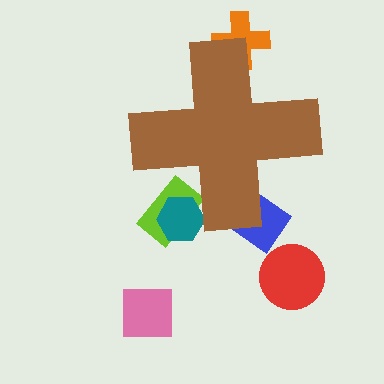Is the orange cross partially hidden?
Yes, the orange cross is partially hidden behind the brown cross.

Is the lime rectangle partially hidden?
Yes, the lime rectangle is partially hidden behind the brown cross.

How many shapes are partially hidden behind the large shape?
4 shapes are partially hidden.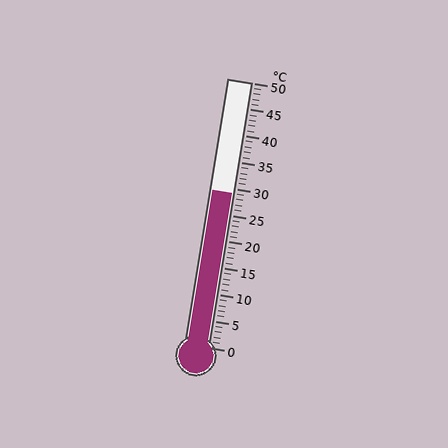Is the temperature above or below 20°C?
The temperature is above 20°C.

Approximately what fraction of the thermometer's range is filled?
The thermometer is filled to approximately 60% of its range.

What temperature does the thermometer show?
The thermometer shows approximately 29°C.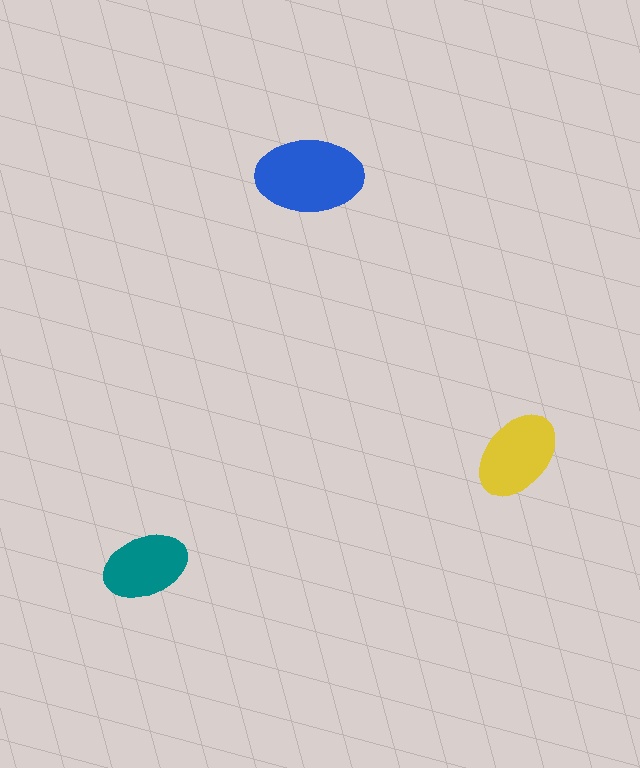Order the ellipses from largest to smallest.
the blue one, the yellow one, the teal one.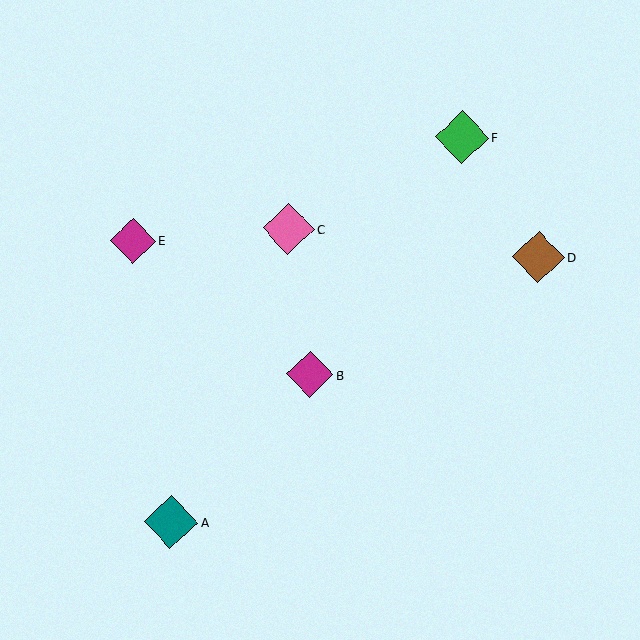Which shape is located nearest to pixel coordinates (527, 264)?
The brown diamond (labeled D) at (538, 257) is nearest to that location.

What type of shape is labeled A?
Shape A is a teal diamond.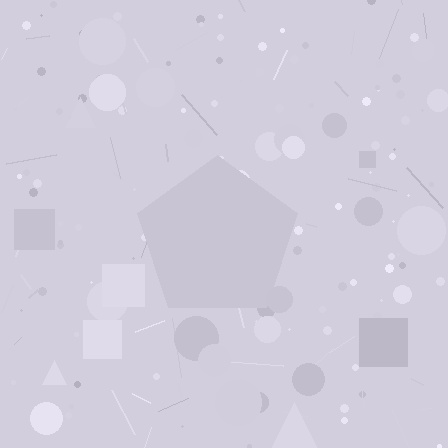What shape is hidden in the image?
A pentagon is hidden in the image.